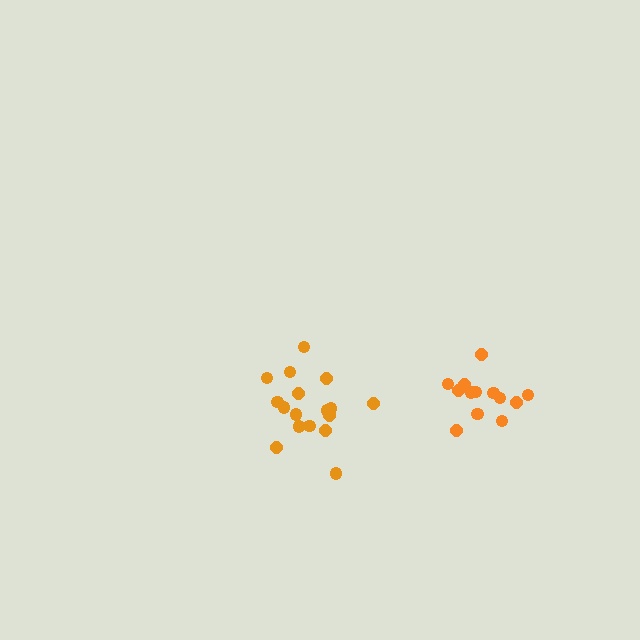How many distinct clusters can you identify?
There are 2 distinct clusters.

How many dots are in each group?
Group 1: 13 dots, Group 2: 17 dots (30 total).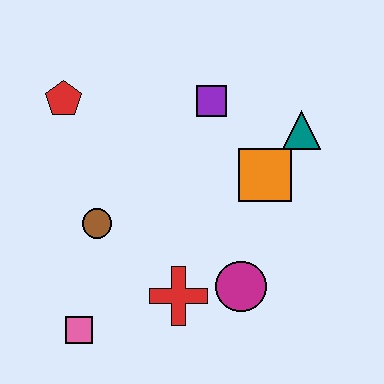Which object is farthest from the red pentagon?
The magenta circle is farthest from the red pentagon.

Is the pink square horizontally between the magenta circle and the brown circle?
No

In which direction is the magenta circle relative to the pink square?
The magenta circle is to the right of the pink square.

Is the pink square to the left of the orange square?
Yes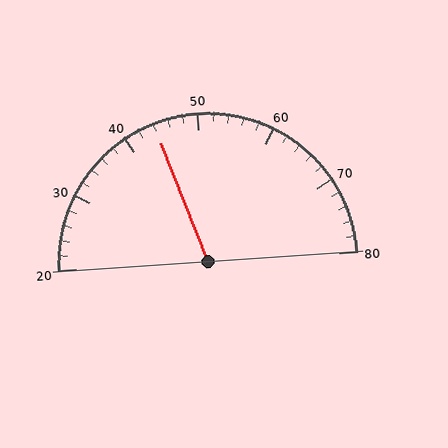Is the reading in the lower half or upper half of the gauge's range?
The reading is in the lower half of the range (20 to 80).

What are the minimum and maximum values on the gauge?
The gauge ranges from 20 to 80.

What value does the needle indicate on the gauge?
The needle indicates approximately 44.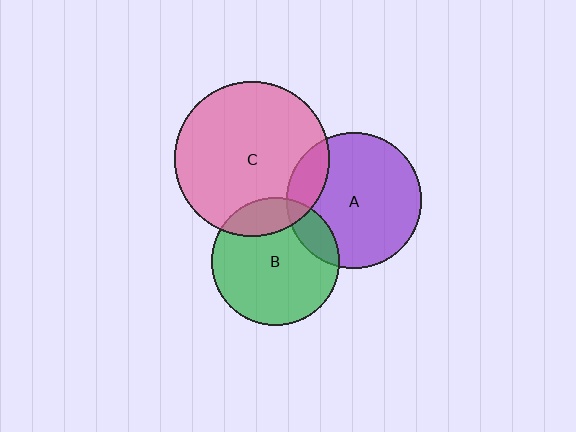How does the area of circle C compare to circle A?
Approximately 1.3 times.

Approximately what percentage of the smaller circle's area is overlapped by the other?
Approximately 20%.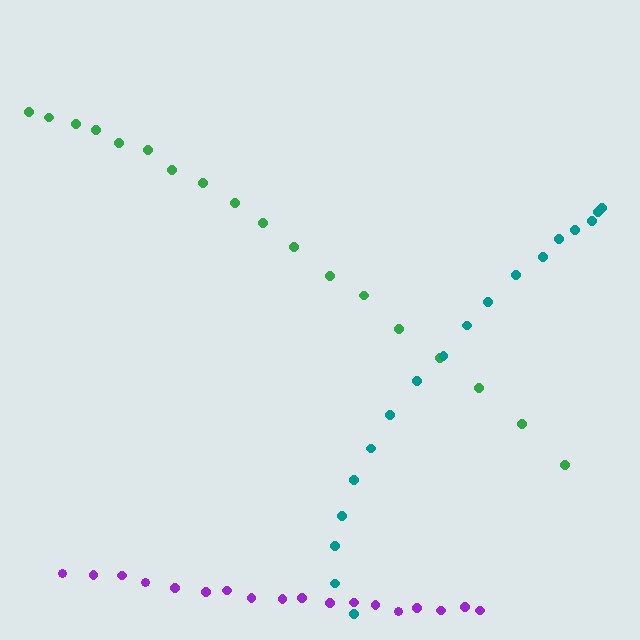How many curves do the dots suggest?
There are 3 distinct paths.